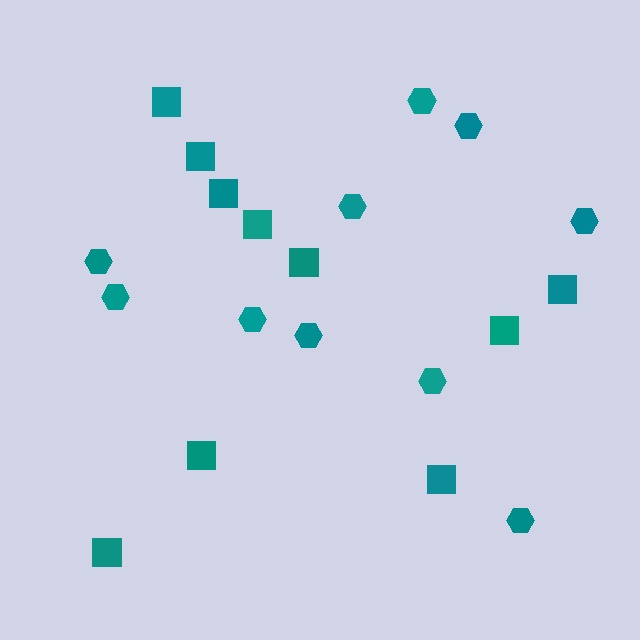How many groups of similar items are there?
There are 2 groups: one group of hexagons (10) and one group of squares (10).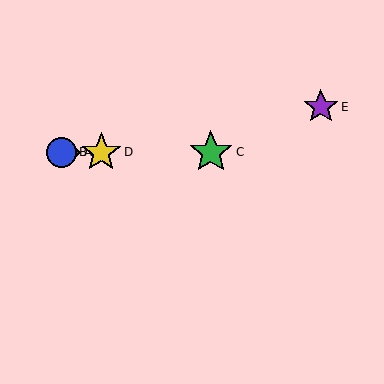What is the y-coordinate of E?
Object E is at y≈107.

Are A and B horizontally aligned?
Yes, both are at y≈152.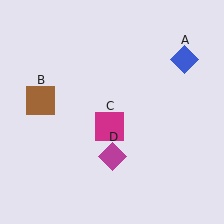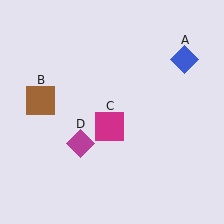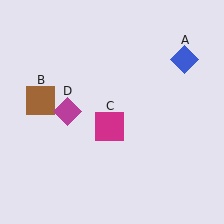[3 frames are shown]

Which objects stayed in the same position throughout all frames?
Blue diamond (object A) and brown square (object B) and magenta square (object C) remained stationary.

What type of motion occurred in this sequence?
The magenta diamond (object D) rotated clockwise around the center of the scene.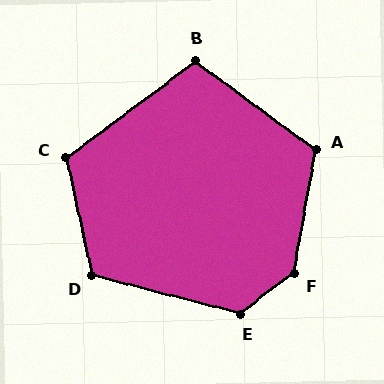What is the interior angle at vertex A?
Approximately 117 degrees (obtuse).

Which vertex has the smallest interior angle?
B, at approximately 107 degrees.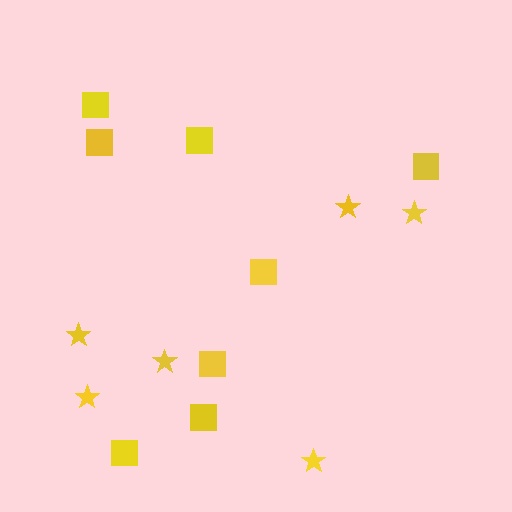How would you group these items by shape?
There are 2 groups: one group of squares (8) and one group of stars (6).